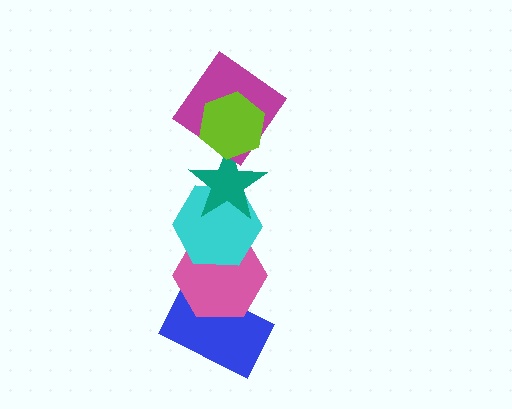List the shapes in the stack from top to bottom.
From top to bottom: the lime hexagon, the magenta diamond, the teal star, the cyan hexagon, the pink hexagon, the blue rectangle.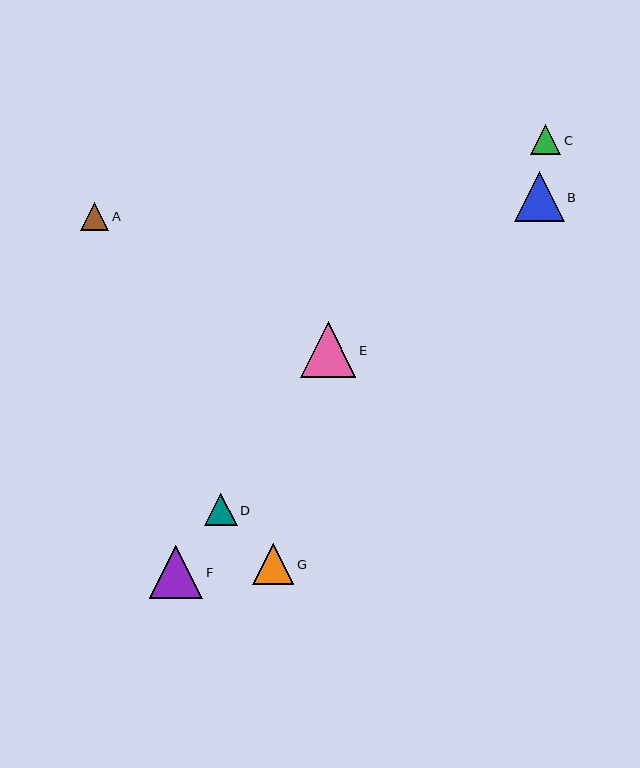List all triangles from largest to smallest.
From largest to smallest: E, F, B, G, D, C, A.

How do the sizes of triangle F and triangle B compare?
Triangle F and triangle B are approximately the same size.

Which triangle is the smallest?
Triangle A is the smallest with a size of approximately 28 pixels.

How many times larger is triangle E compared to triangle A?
Triangle E is approximately 2.0 times the size of triangle A.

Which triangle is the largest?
Triangle E is the largest with a size of approximately 56 pixels.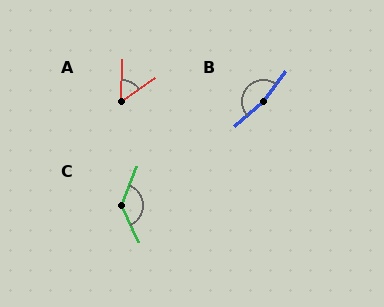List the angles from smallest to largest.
A (53°), C (133°), B (167°).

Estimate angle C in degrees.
Approximately 133 degrees.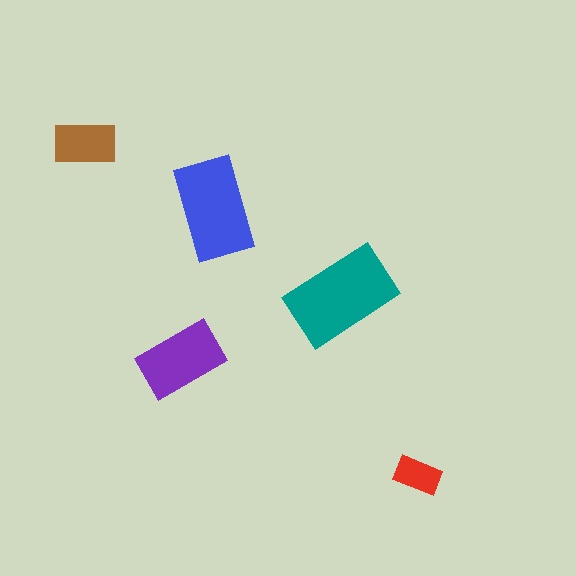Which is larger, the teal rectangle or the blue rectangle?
The teal one.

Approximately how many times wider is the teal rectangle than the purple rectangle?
About 1.5 times wider.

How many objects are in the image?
There are 5 objects in the image.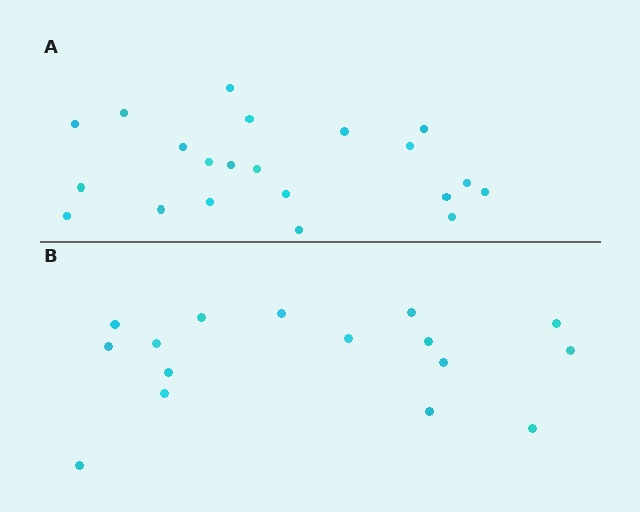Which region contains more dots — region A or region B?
Region A (the top region) has more dots.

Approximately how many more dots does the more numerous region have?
Region A has about 5 more dots than region B.